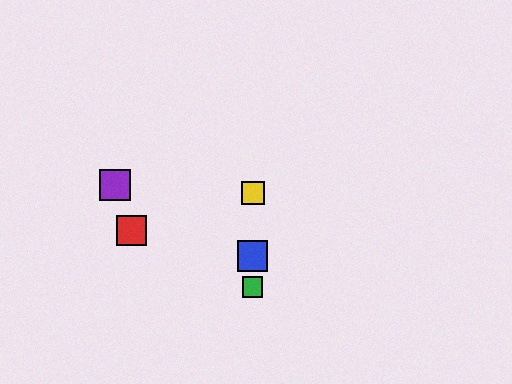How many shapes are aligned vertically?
3 shapes (the blue square, the green square, the yellow square) are aligned vertically.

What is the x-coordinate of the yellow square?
The yellow square is at x≈253.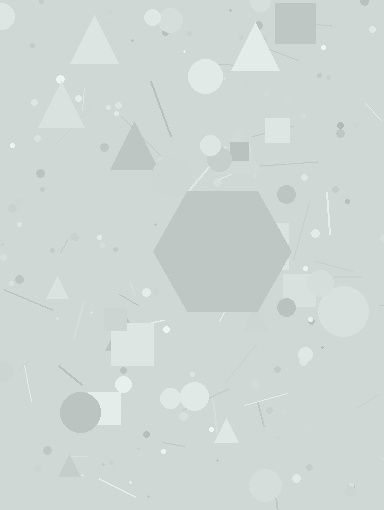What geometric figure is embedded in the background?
A hexagon is embedded in the background.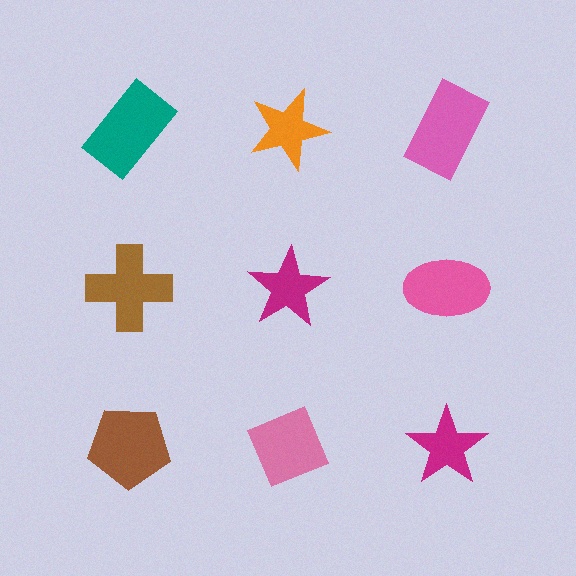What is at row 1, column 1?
A teal rectangle.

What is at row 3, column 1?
A brown pentagon.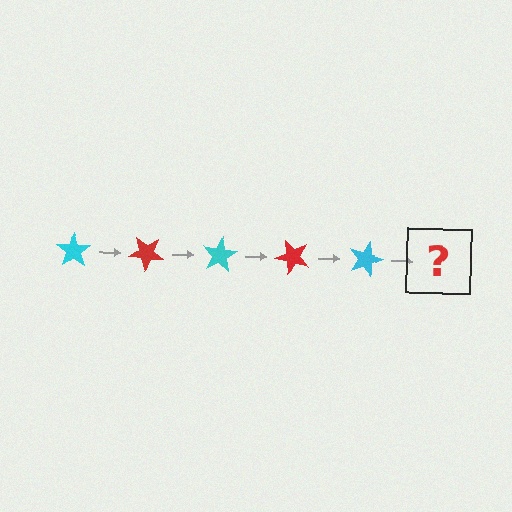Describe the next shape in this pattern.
It should be a red star, rotated 200 degrees from the start.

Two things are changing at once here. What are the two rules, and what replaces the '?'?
The two rules are that it rotates 40 degrees each step and the color cycles through cyan and red. The '?' should be a red star, rotated 200 degrees from the start.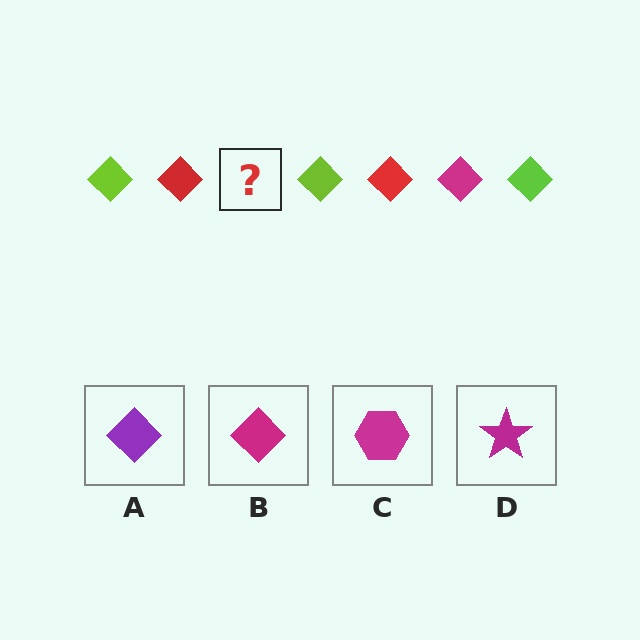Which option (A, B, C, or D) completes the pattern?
B.